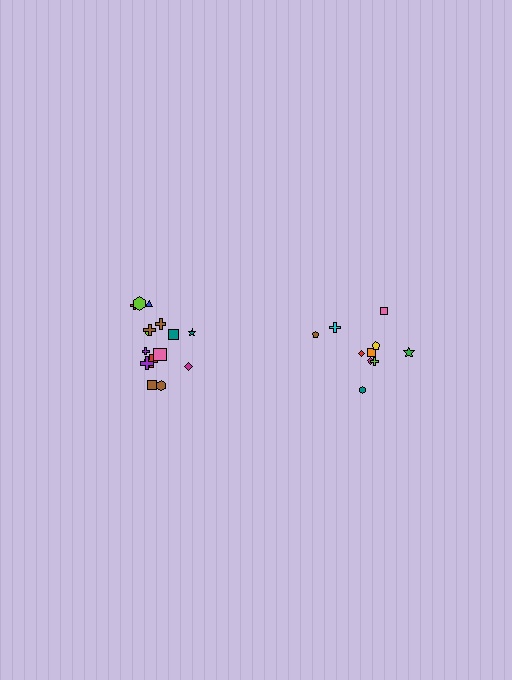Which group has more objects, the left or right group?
The left group.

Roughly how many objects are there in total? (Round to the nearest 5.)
Roughly 25 objects in total.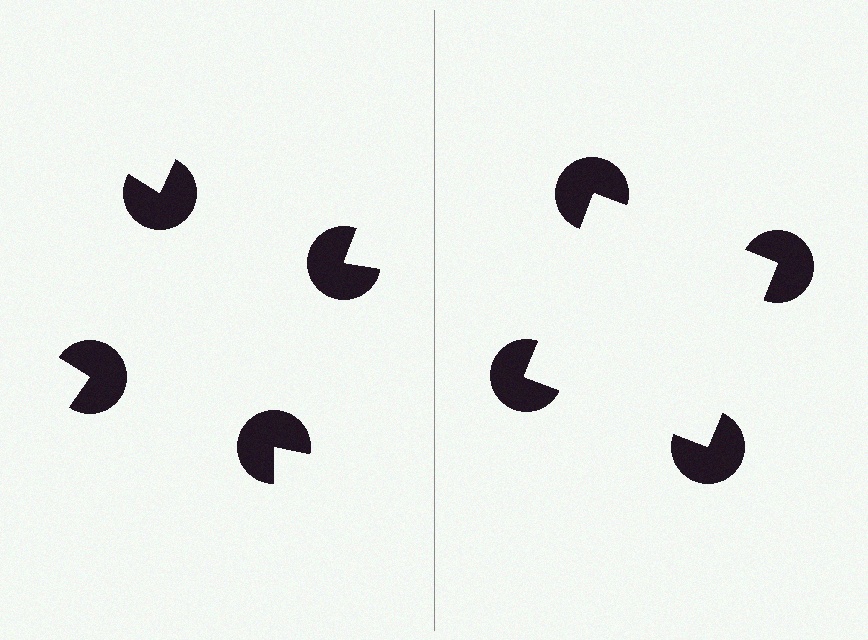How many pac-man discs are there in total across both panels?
8 — 4 on each side.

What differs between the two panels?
The pac-man discs are positioned identically on both sides; only the wedge orientations differ. On the right they align to a square; on the left they are misaligned.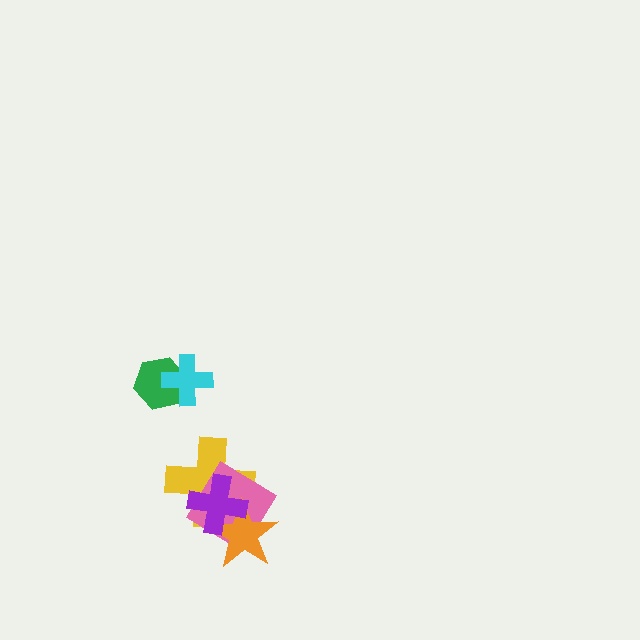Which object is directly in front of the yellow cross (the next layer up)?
The pink diamond is directly in front of the yellow cross.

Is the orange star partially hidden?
Yes, it is partially covered by another shape.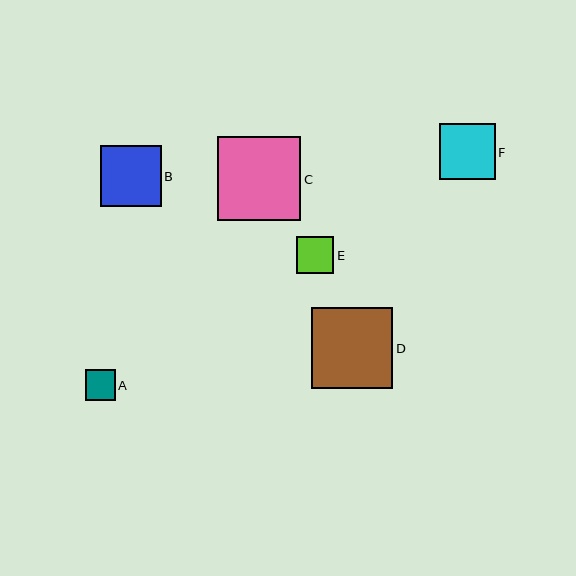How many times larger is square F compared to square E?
Square F is approximately 1.5 times the size of square E.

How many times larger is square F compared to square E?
Square F is approximately 1.5 times the size of square E.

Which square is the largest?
Square C is the largest with a size of approximately 83 pixels.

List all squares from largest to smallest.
From largest to smallest: C, D, B, F, E, A.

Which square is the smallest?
Square A is the smallest with a size of approximately 30 pixels.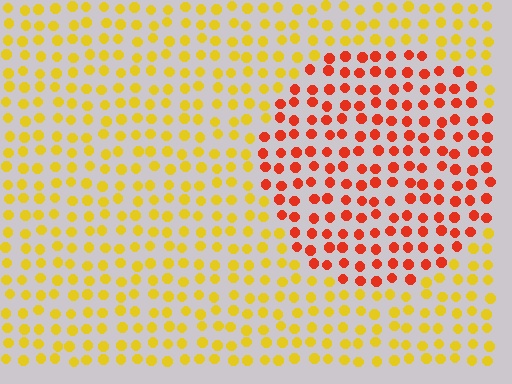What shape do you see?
I see a circle.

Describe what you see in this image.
The image is filled with small yellow elements in a uniform arrangement. A circle-shaped region is visible where the elements are tinted to a slightly different hue, forming a subtle color boundary.